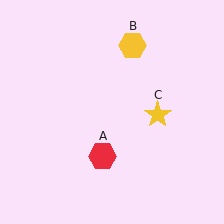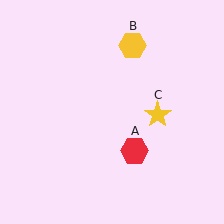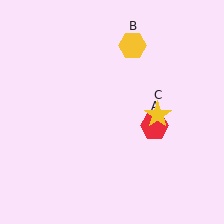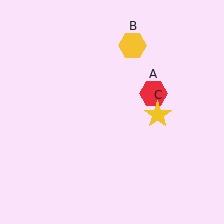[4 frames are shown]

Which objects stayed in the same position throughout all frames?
Yellow hexagon (object B) and yellow star (object C) remained stationary.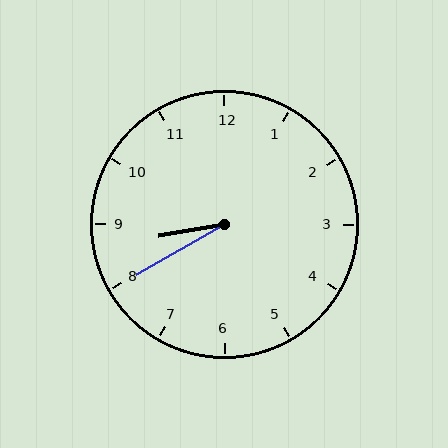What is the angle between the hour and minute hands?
Approximately 20 degrees.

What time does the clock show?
8:40.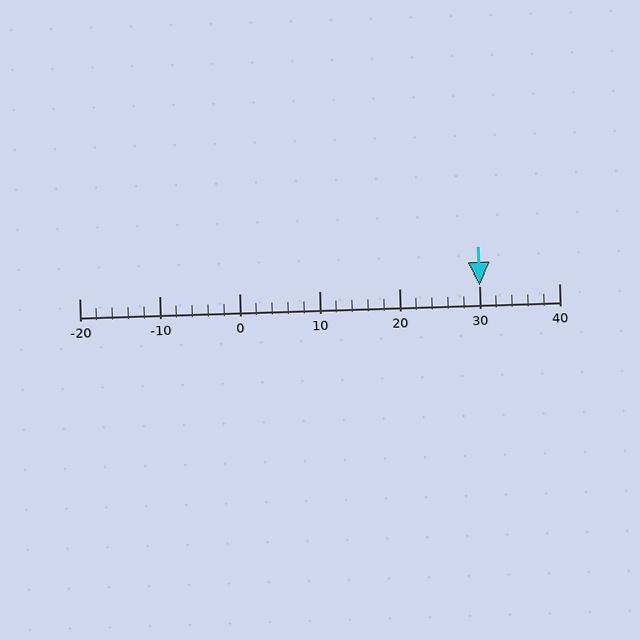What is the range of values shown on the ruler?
The ruler shows values from -20 to 40.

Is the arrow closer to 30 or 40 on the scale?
The arrow is closer to 30.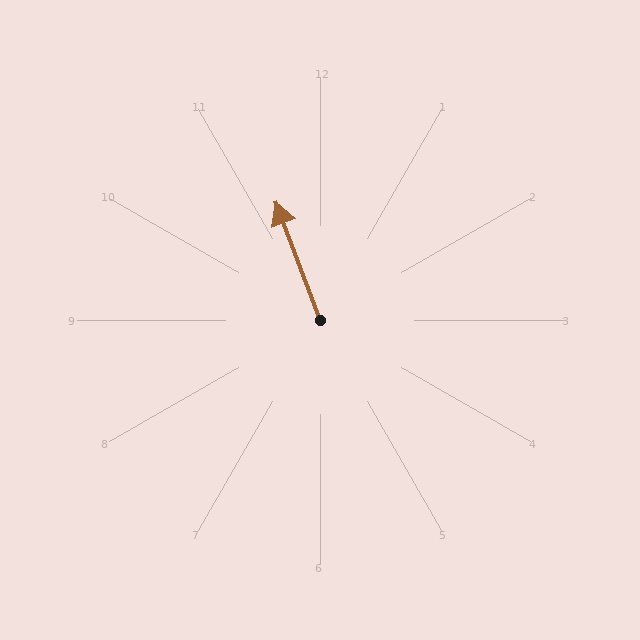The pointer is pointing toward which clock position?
Roughly 11 o'clock.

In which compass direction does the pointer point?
North.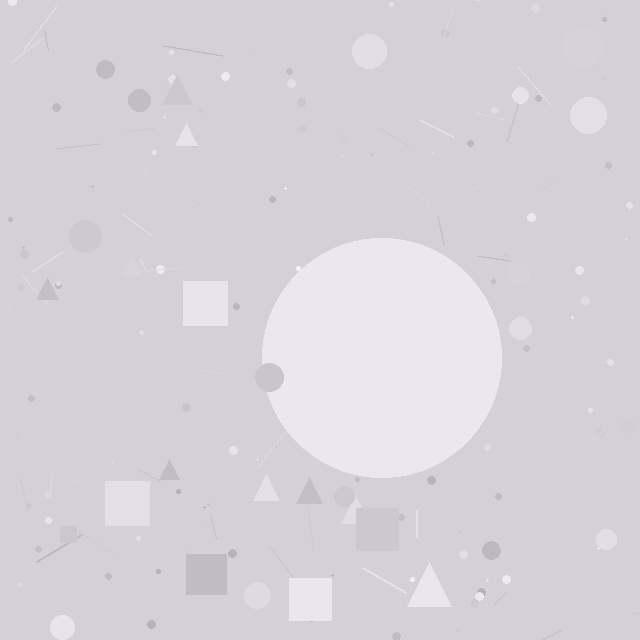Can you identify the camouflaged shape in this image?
The camouflaged shape is a circle.